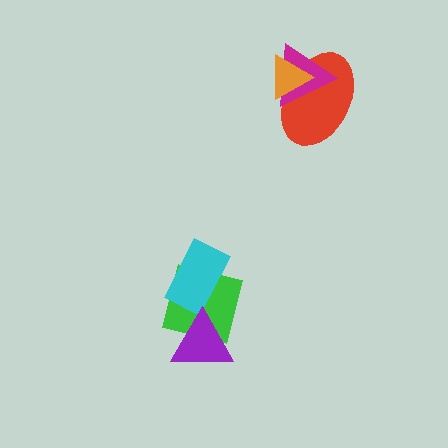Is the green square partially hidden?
Yes, it is partially covered by another shape.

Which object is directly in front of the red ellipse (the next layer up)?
The magenta triangle is directly in front of the red ellipse.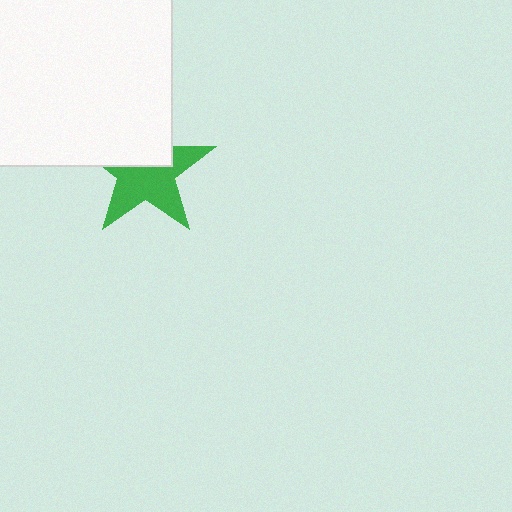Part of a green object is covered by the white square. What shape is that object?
It is a star.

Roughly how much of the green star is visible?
About half of it is visible (roughly 58%).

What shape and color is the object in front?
The object in front is a white square.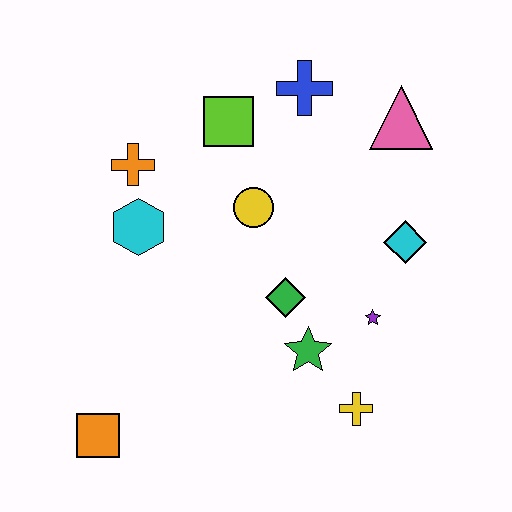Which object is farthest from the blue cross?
The orange square is farthest from the blue cross.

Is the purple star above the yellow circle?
No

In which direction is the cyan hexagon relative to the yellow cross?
The cyan hexagon is to the left of the yellow cross.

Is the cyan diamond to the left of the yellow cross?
No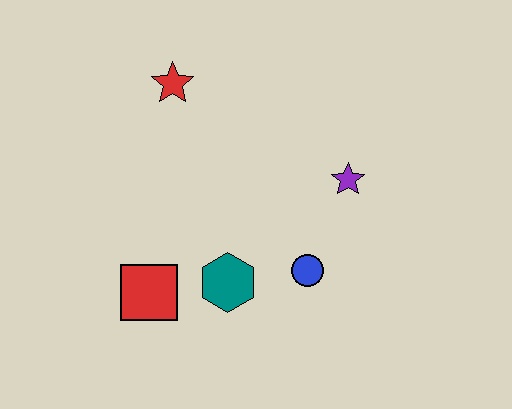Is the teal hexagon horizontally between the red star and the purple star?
Yes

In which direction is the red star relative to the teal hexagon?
The red star is above the teal hexagon.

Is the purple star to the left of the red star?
No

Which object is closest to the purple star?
The blue circle is closest to the purple star.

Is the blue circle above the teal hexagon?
Yes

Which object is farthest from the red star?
The blue circle is farthest from the red star.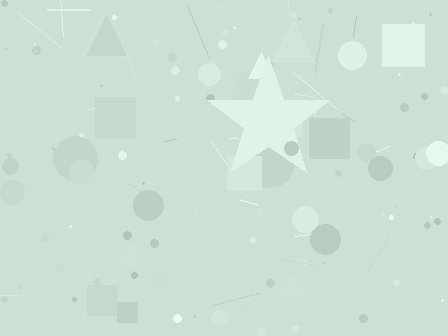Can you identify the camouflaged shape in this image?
The camouflaged shape is a star.